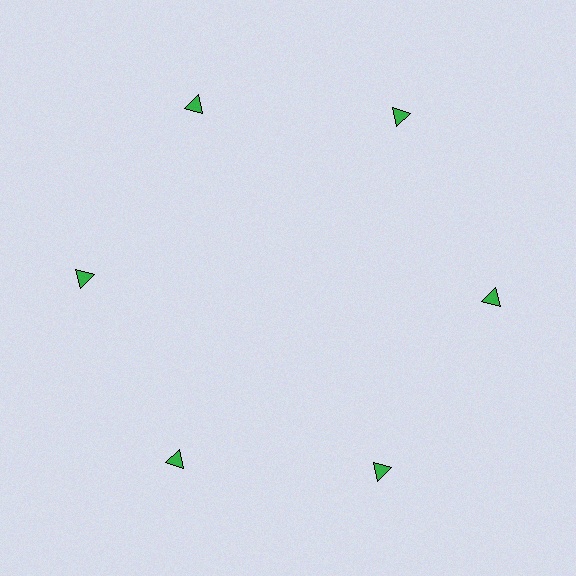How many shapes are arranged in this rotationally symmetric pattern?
There are 6 shapes, arranged in 6 groups of 1.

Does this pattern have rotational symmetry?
Yes, this pattern has 6-fold rotational symmetry. It looks the same after rotating 60 degrees around the center.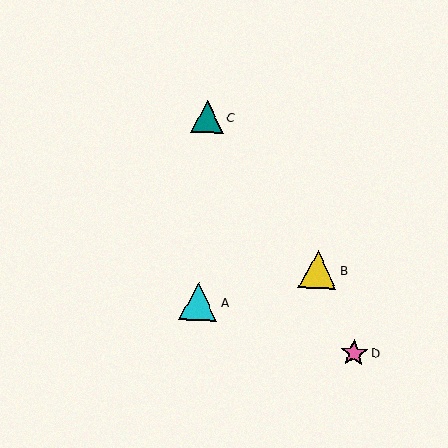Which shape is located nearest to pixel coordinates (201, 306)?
The cyan triangle (labeled A) at (198, 302) is nearest to that location.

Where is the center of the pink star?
The center of the pink star is at (354, 353).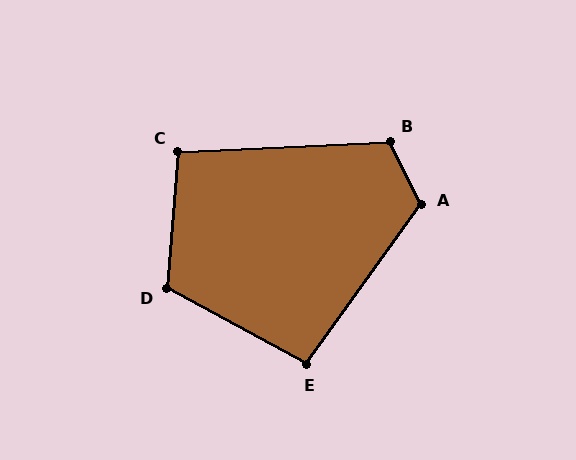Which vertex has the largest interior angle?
A, at approximately 119 degrees.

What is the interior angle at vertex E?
Approximately 98 degrees (obtuse).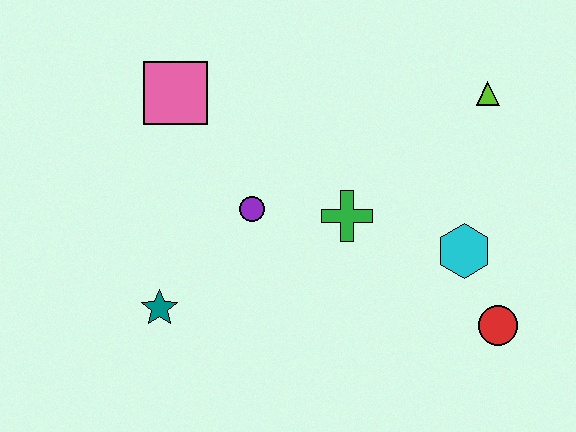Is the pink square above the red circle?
Yes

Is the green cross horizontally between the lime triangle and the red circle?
No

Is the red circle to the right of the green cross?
Yes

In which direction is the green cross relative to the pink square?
The green cross is to the right of the pink square.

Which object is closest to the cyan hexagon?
The red circle is closest to the cyan hexagon.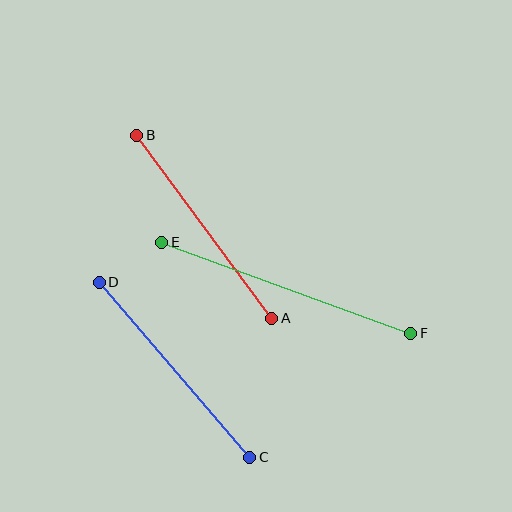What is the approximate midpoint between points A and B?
The midpoint is at approximately (204, 227) pixels.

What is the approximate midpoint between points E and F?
The midpoint is at approximately (286, 288) pixels.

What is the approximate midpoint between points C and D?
The midpoint is at approximately (175, 370) pixels.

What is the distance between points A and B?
The distance is approximately 228 pixels.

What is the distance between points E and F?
The distance is approximately 265 pixels.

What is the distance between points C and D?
The distance is approximately 231 pixels.